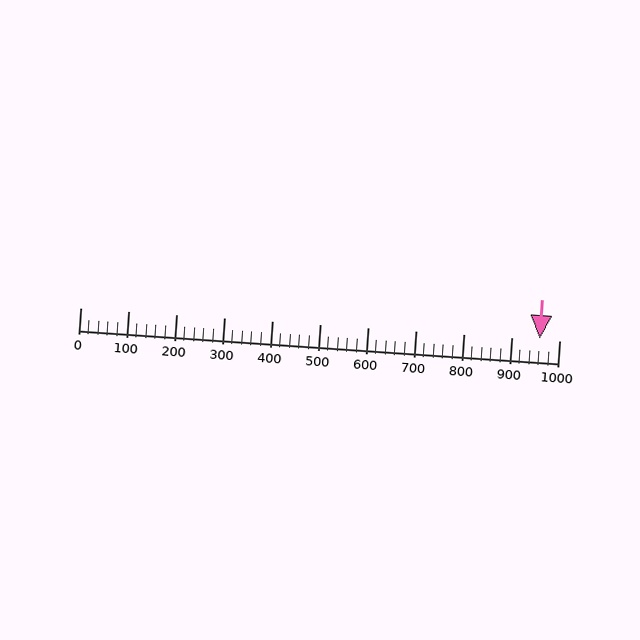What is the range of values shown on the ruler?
The ruler shows values from 0 to 1000.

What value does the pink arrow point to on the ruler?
The pink arrow points to approximately 960.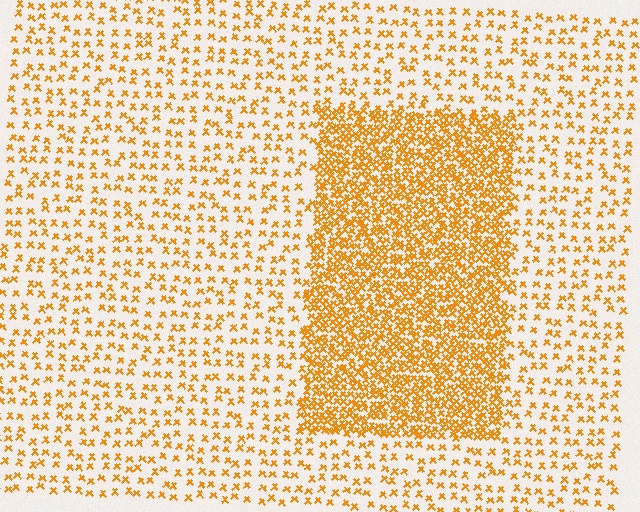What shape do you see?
I see a rectangle.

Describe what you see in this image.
The image contains small orange elements arranged at two different densities. A rectangle-shaped region is visible where the elements are more densely packed than the surrounding area.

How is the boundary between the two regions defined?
The boundary is defined by a change in element density (approximately 2.9x ratio). All elements are the same color, size, and shape.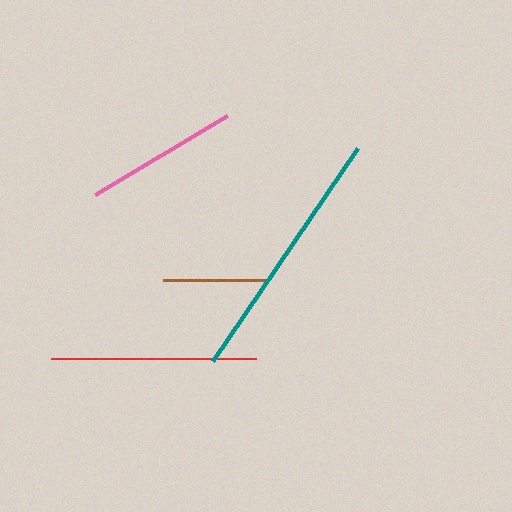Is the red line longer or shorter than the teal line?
The teal line is longer than the red line.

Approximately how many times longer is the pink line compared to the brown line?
The pink line is approximately 1.5 times the length of the brown line.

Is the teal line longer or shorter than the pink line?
The teal line is longer than the pink line.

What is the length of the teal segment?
The teal segment is approximately 258 pixels long.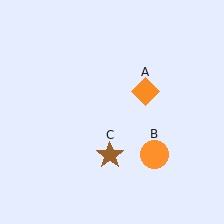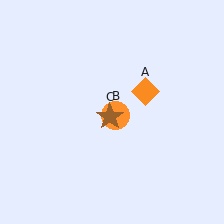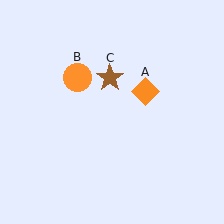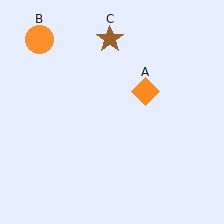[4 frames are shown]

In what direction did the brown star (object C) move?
The brown star (object C) moved up.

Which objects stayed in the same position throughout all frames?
Orange diamond (object A) remained stationary.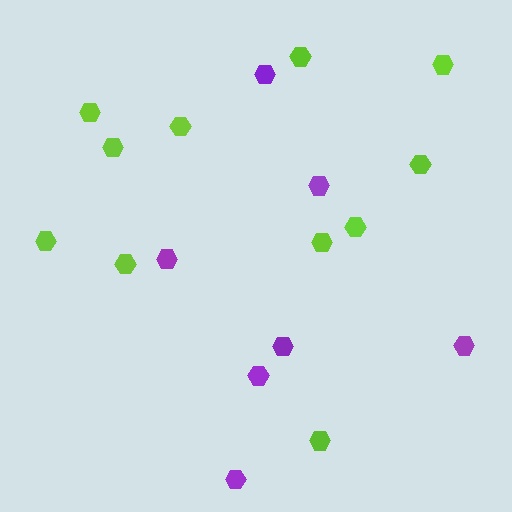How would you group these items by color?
There are 2 groups: one group of purple hexagons (7) and one group of lime hexagons (11).